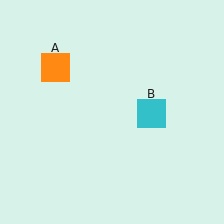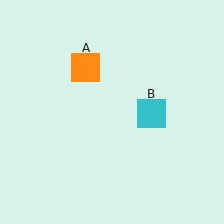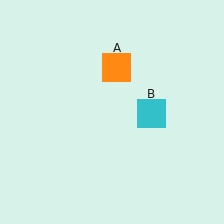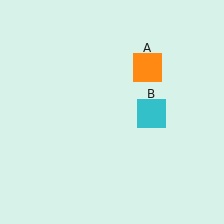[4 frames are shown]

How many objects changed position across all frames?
1 object changed position: orange square (object A).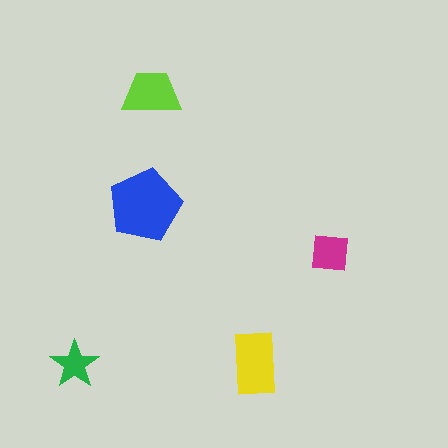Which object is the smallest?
The green star.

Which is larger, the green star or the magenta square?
The magenta square.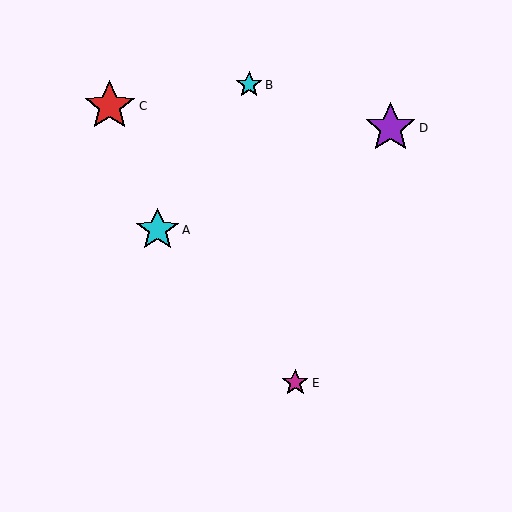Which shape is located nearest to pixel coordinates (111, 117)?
The red star (labeled C) at (110, 106) is nearest to that location.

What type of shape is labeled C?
Shape C is a red star.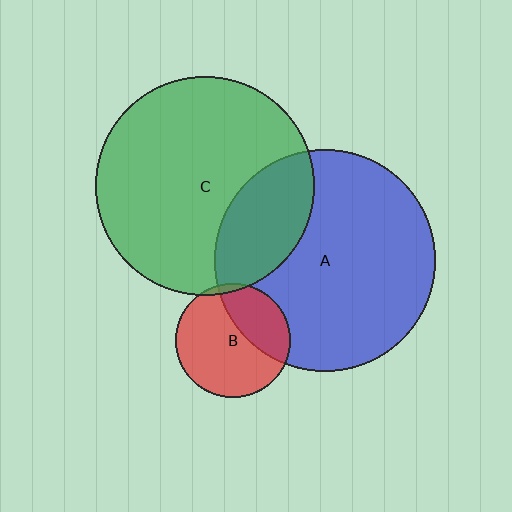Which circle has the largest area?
Circle A (blue).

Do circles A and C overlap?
Yes.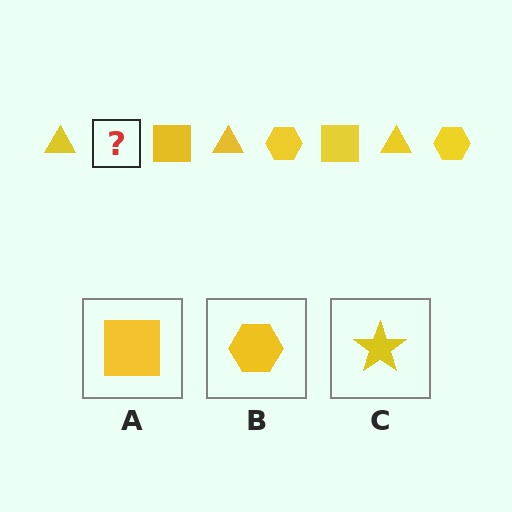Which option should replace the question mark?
Option B.